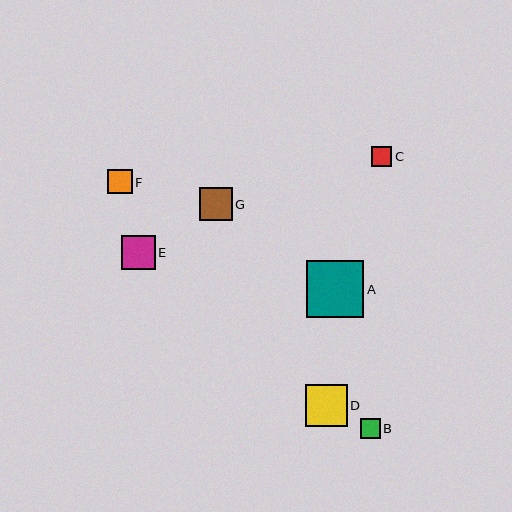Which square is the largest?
Square A is the largest with a size of approximately 58 pixels.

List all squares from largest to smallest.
From largest to smallest: A, D, E, G, F, C, B.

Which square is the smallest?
Square B is the smallest with a size of approximately 20 pixels.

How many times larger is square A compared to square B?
Square A is approximately 2.9 times the size of square B.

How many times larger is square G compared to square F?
Square G is approximately 1.3 times the size of square F.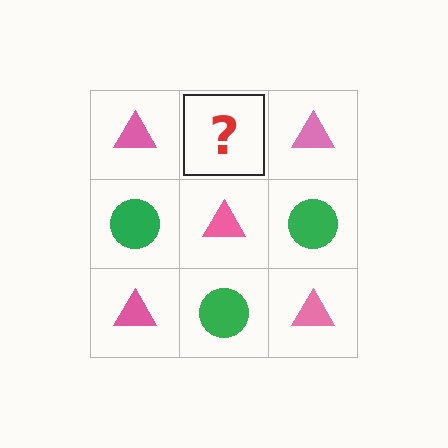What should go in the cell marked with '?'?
The missing cell should contain a green circle.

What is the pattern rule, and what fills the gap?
The rule is that it alternates pink triangle and green circle in a checkerboard pattern. The gap should be filled with a green circle.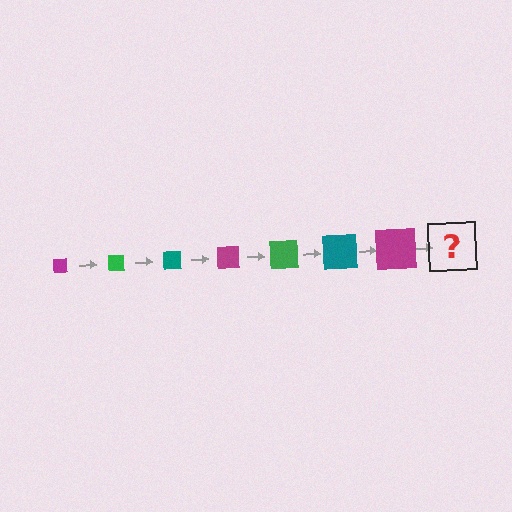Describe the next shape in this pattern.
It should be a green square, larger than the previous one.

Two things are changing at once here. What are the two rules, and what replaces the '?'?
The two rules are that the square grows larger each step and the color cycles through magenta, green, and teal. The '?' should be a green square, larger than the previous one.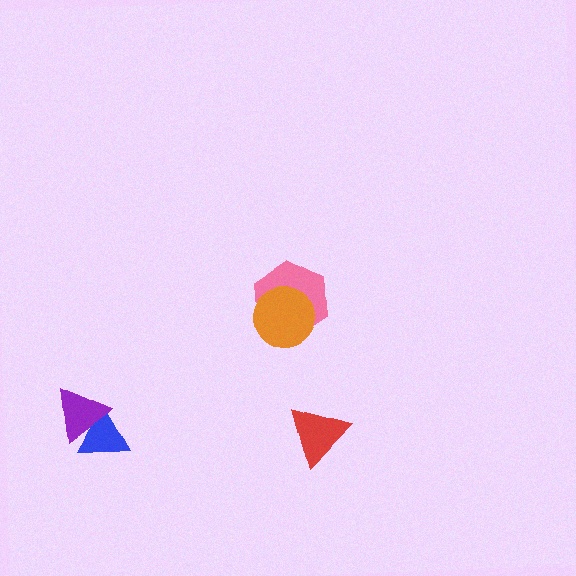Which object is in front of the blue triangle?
The purple triangle is in front of the blue triangle.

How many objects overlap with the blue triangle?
1 object overlaps with the blue triangle.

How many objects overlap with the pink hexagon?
1 object overlaps with the pink hexagon.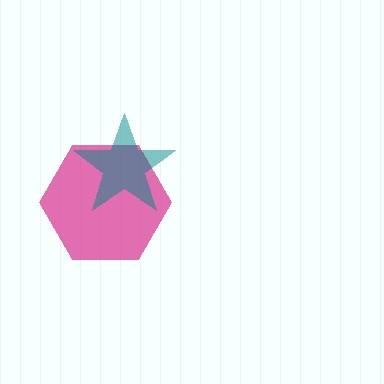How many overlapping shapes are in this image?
There are 2 overlapping shapes in the image.